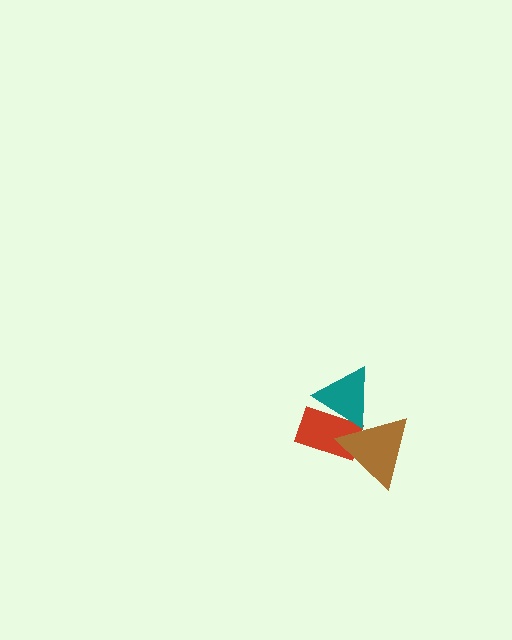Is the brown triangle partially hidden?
No, no other shape covers it.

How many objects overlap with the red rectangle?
2 objects overlap with the red rectangle.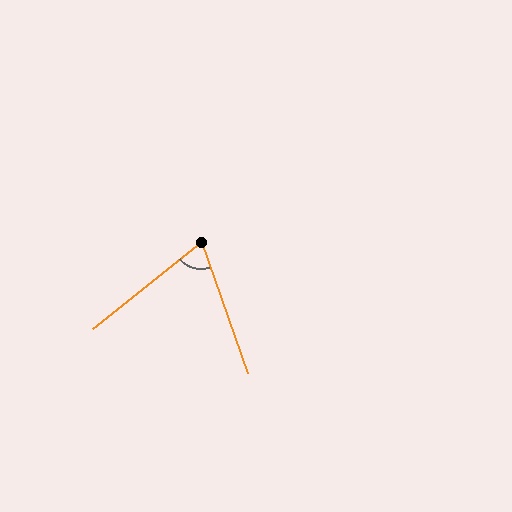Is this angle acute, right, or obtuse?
It is acute.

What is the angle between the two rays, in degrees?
Approximately 71 degrees.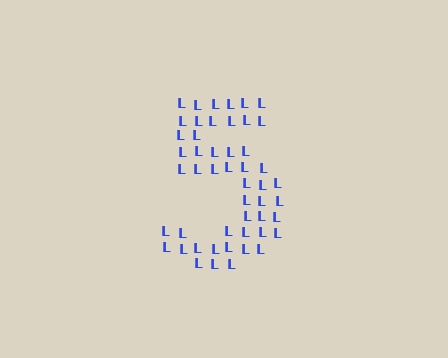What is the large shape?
The large shape is the digit 5.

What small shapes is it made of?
It is made of small letter L's.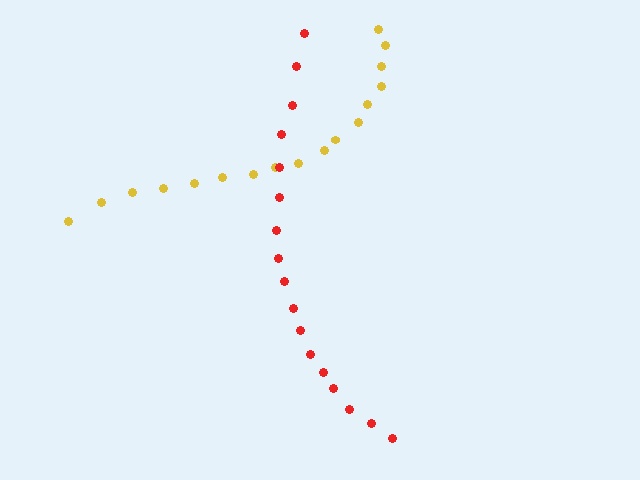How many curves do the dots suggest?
There are 2 distinct paths.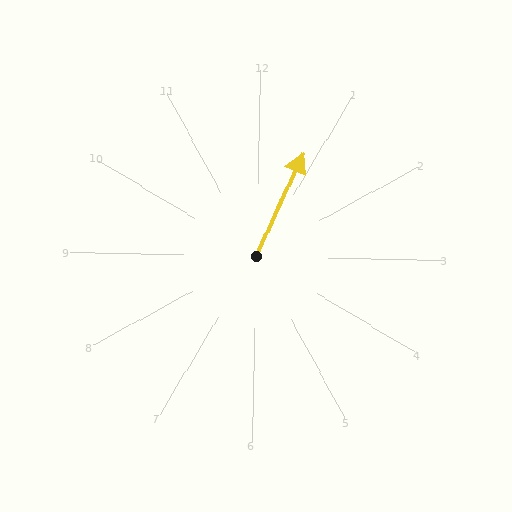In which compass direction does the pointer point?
Northeast.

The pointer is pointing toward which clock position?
Roughly 1 o'clock.